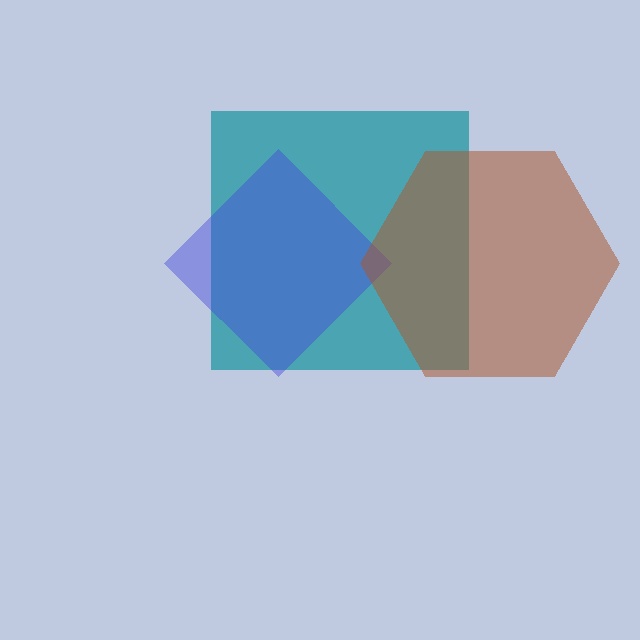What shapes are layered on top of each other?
The layered shapes are: a teal square, a blue diamond, a brown hexagon.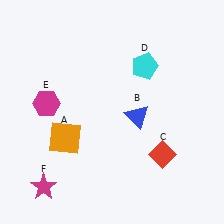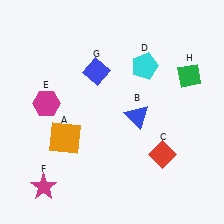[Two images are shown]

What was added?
A blue diamond (G), a green diamond (H) were added in Image 2.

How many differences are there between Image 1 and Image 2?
There are 2 differences between the two images.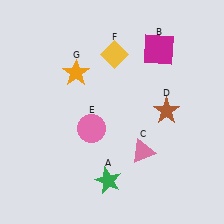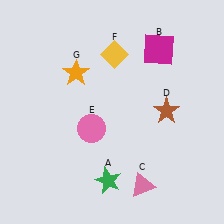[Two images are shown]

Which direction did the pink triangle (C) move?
The pink triangle (C) moved down.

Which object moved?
The pink triangle (C) moved down.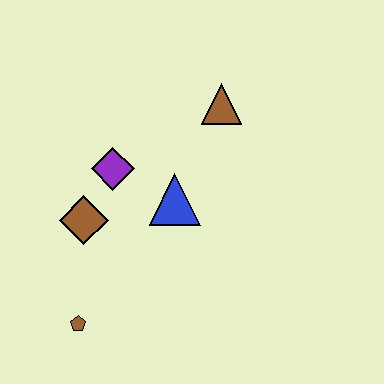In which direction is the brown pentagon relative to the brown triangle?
The brown pentagon is below the brown triangle.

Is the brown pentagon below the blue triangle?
Yes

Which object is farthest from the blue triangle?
The brown pentagon is farthest from the blue triangle.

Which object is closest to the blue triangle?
The purple diamond is closest to the blue triangle.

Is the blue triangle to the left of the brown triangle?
Yes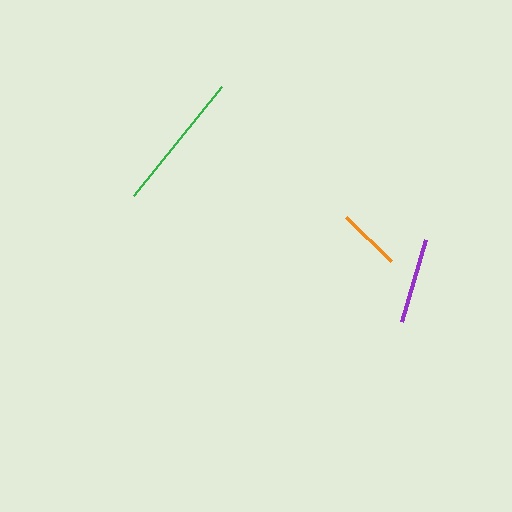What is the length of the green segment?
The green segment is approximately 140 pixels long.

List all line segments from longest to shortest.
From longest to shortest: green, purple, orange.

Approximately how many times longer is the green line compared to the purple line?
The green line is approximately 1.6 times the length of the purple line.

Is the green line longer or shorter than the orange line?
The green line is longer than the orange line.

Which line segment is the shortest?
The orange line is the shortest at approximately 62 pixels.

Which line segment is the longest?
The green line is the longest at approximately 140 pixels.